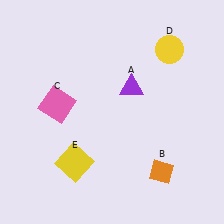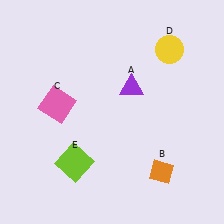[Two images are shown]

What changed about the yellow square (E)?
In Image 1, E is yellow. In Image 2, it changed to lime.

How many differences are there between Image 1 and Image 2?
There is 1 difference between the two images.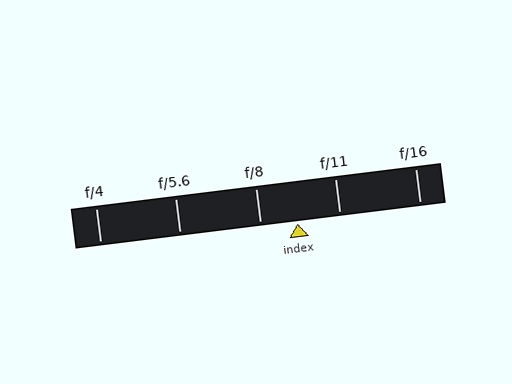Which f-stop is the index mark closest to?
The index mark is closest to f/8.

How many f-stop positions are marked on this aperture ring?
There are 5 f-stop positions marked.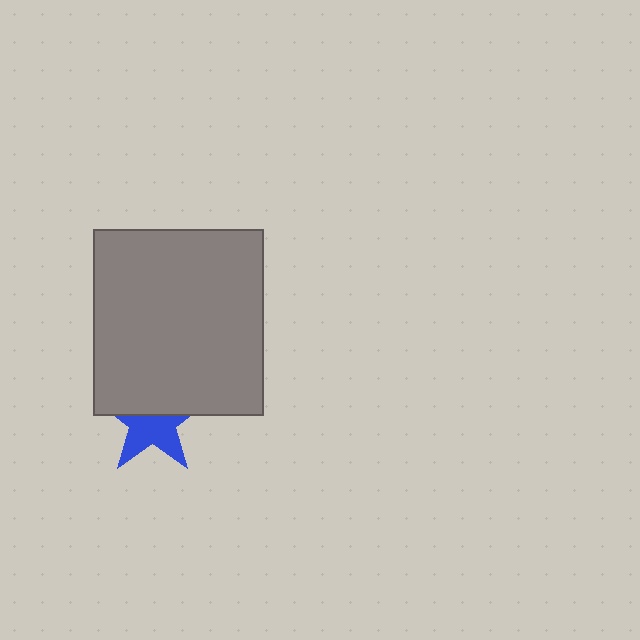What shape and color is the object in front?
The object in front is a gray rectangle.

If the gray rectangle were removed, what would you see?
You would see the complete blue star.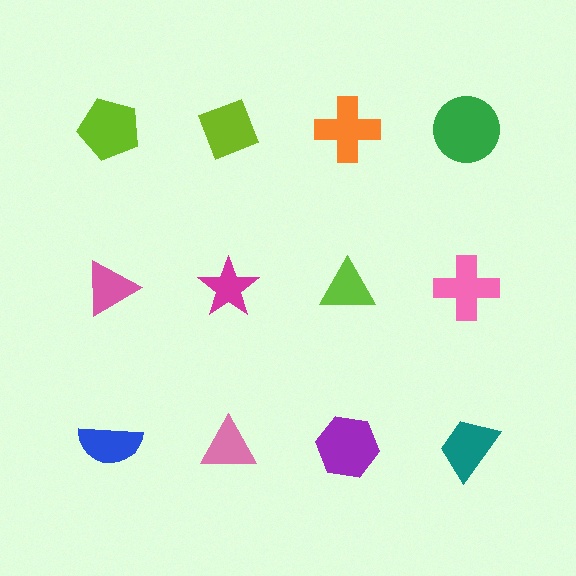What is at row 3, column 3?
A purple hexagon.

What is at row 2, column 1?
A pink triangle.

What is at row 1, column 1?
A lime pentagon.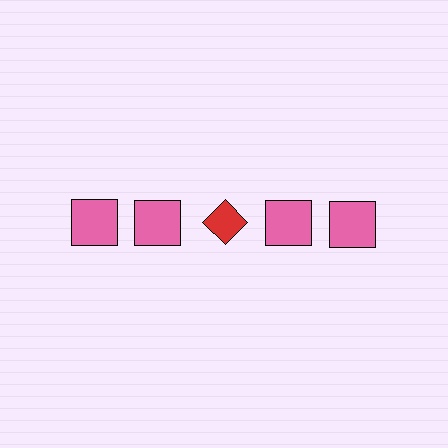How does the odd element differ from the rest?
It differs in both color (red instead of pink) and shape (diamond instead of square).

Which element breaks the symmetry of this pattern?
The red diamond in the top row, center column breaks the symmetry. All other shapes are pink squares.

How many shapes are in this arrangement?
There are 5 shapes arranged in a grid pattern.